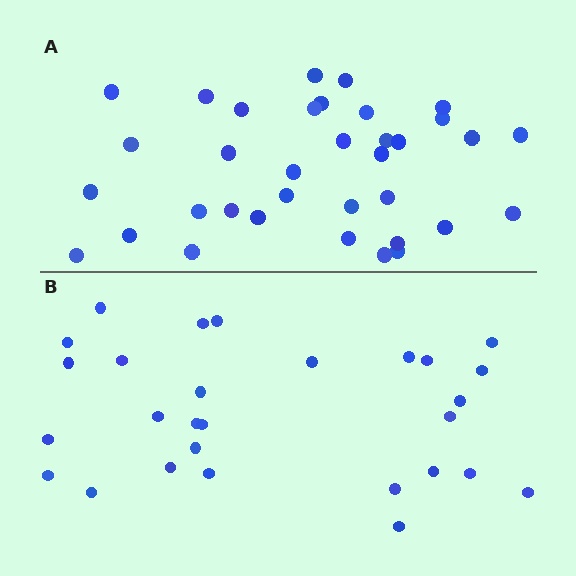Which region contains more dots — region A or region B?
Region A (the top region) has more dots.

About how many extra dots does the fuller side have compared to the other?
Region A has roughly 8 or so more dots than region B.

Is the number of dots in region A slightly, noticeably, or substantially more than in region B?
Region A has noticeably more, but not dramatically so. The ratio is roughly 1.2 to 1.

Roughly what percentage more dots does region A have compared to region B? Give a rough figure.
About 25% more.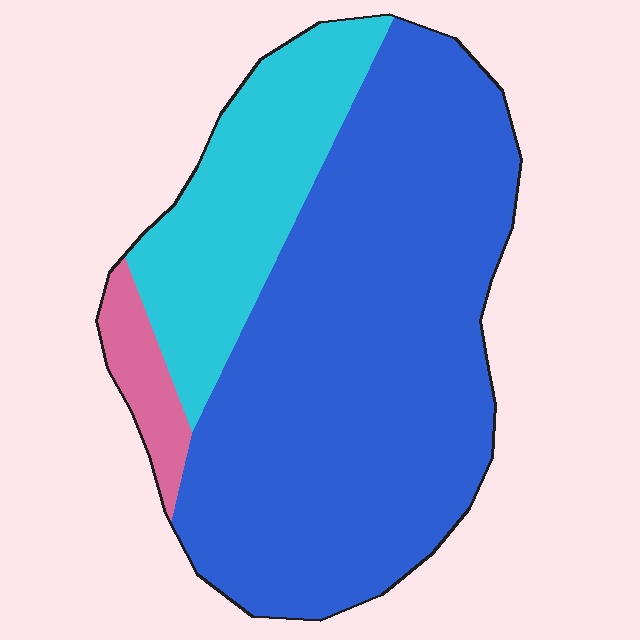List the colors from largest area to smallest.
From largest to smallest: blue, cyan, pink.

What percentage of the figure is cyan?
Cyan covers about 25% of the figure.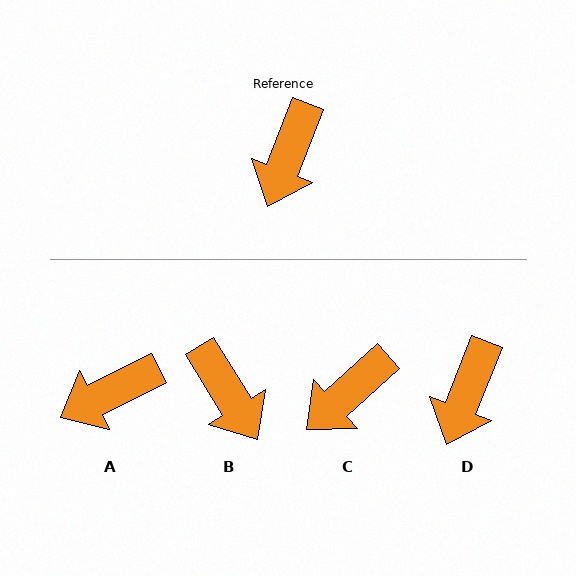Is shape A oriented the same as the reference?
No, it is off by about 42 degrees.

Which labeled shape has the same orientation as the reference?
D.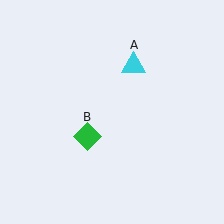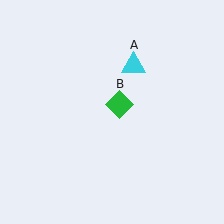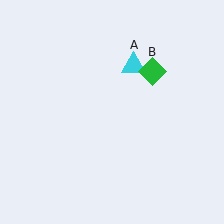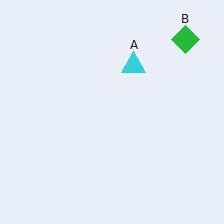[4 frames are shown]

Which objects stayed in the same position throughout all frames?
Cyan triangle (object A) remained stationary.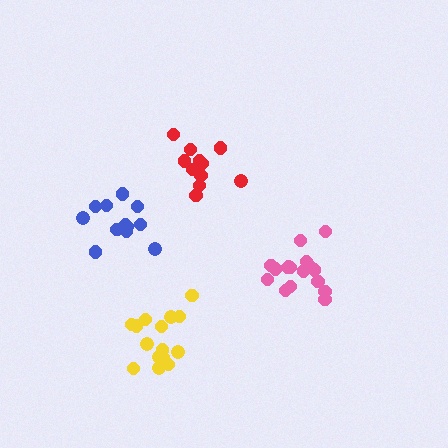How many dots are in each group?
Group 1: 12 dots, Group 2: 15 dots, Group 3: 17 dots, Group 4: 12 dots (56 total).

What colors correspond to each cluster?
The clusters are colored: blue, yellow, pink, red.